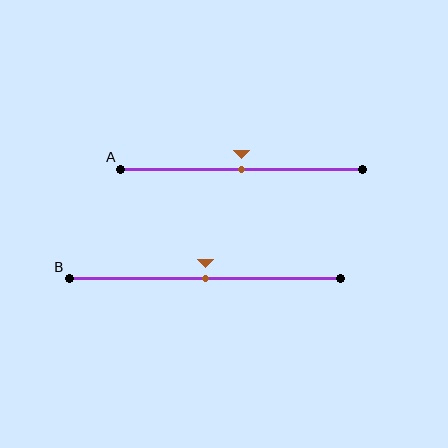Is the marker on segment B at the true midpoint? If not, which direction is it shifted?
Yes, the marker on segment B is at the true midpoint.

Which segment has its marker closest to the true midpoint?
Segment A has its marker closest to the true midpoint.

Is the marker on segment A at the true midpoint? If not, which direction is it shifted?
Yes, the marker on segment A is at the true midpoint.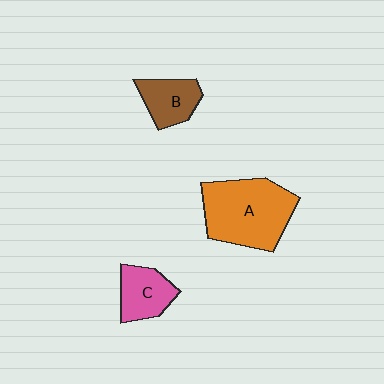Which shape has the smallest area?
Shape B (brown).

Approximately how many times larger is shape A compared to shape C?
Approximately 2.1 times.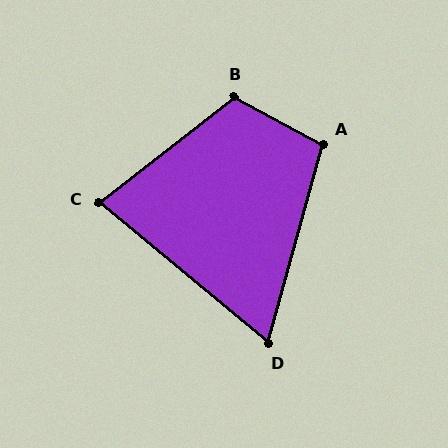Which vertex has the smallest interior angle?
D, at approximately 66 degrees.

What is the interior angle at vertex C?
Approximately 78 degrees (acute).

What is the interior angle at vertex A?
Approximately 102 degrees (obtuse).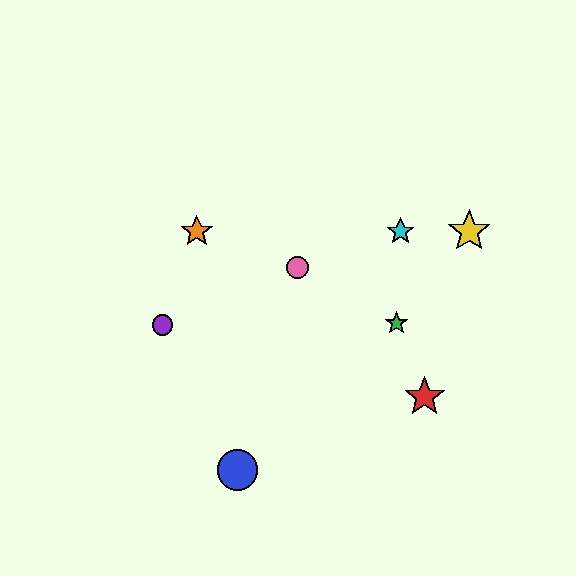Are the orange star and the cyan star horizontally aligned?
Yes, both are at y≈231.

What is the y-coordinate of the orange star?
The orange star is at y≈231.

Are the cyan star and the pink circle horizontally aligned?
No, the cyan star is at y≈231 and the pink circle is at y≈267.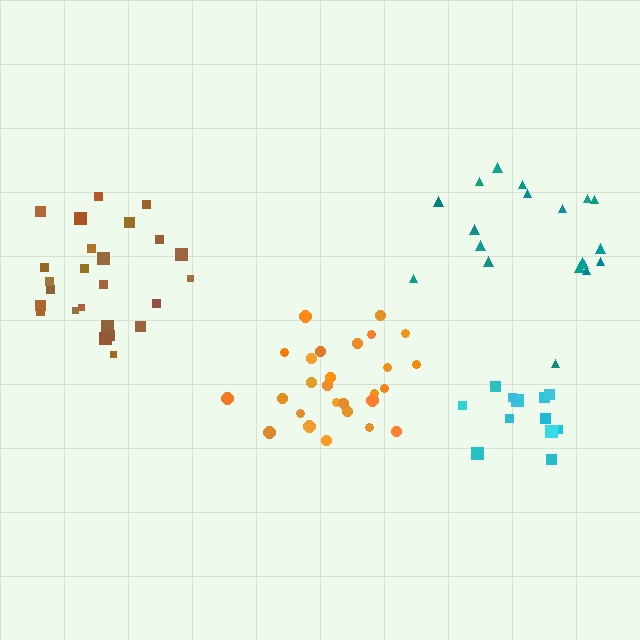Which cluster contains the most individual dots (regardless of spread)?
Orange (27).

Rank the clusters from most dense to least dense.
cyan, orange, brown, teal.